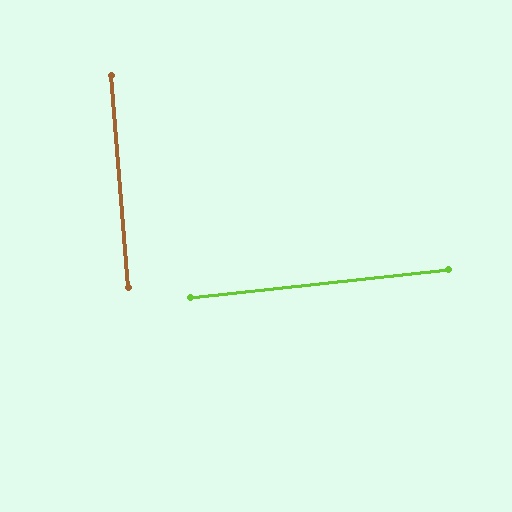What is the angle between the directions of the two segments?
Approximately 88 degrees.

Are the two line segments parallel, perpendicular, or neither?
Perpendicular — they meet at approximately 88°.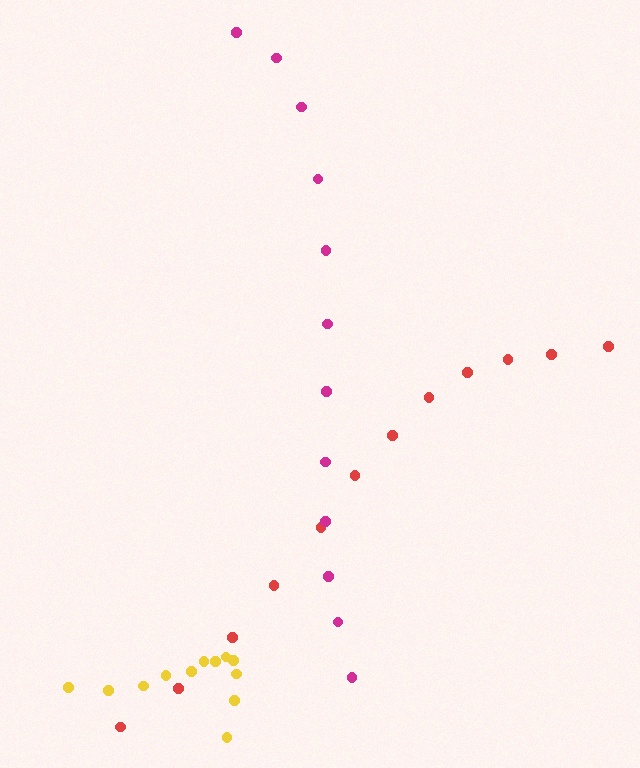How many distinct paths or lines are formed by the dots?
There are 3 distinct paths.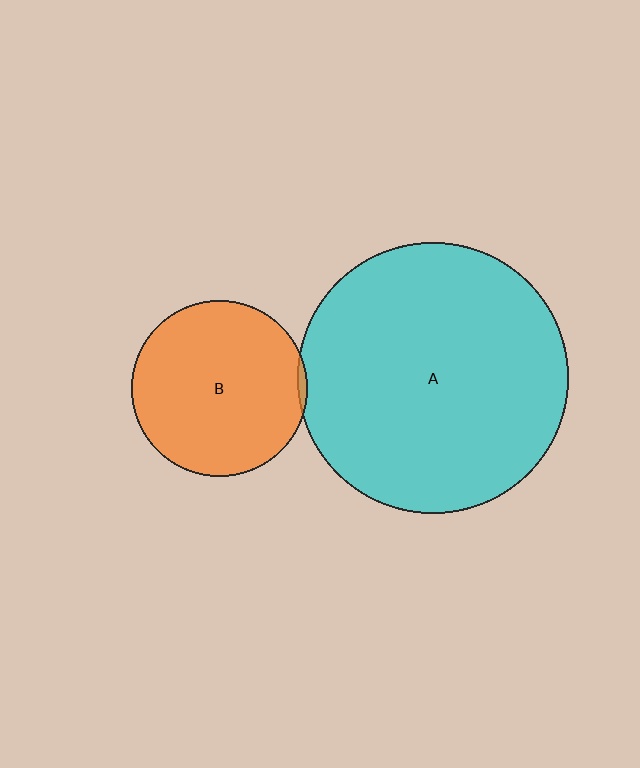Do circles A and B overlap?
Yes.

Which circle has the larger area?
Circle A (cyan).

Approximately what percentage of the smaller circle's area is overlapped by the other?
Approximately 5%.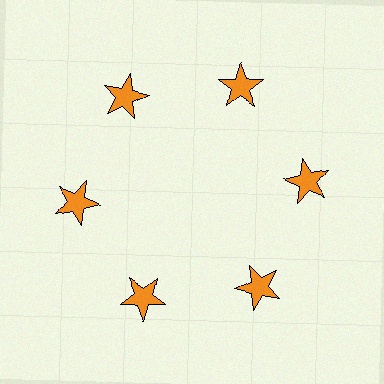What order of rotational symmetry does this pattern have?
This pattern has 6-fold rotational symmetry.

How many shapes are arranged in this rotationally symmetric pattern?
There are 6 shapes, arranged in 6 groups of 1.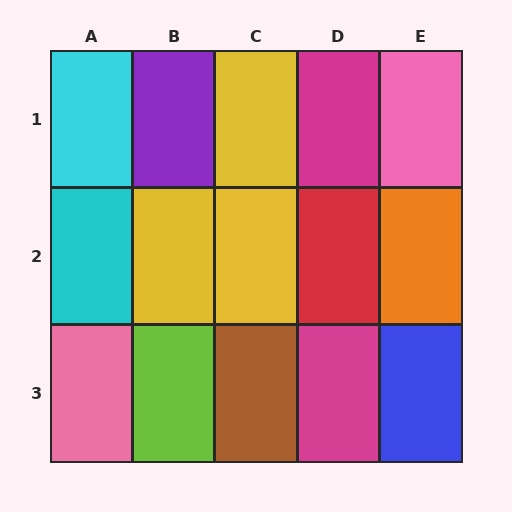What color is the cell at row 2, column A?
Cyan.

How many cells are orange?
1 cell is orange.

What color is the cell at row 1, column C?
Yellow.